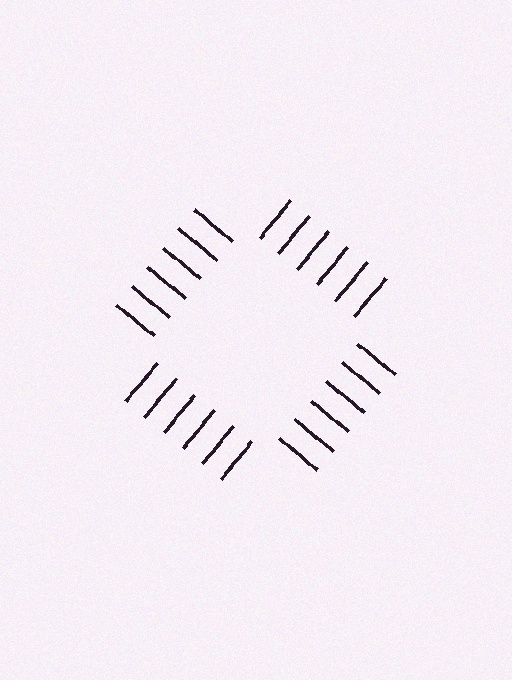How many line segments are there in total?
24 — 6 along each of the 4 edges.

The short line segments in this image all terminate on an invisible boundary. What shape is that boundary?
An illusory square — the line segments terminate on its edges but no continuous stroke is drawn.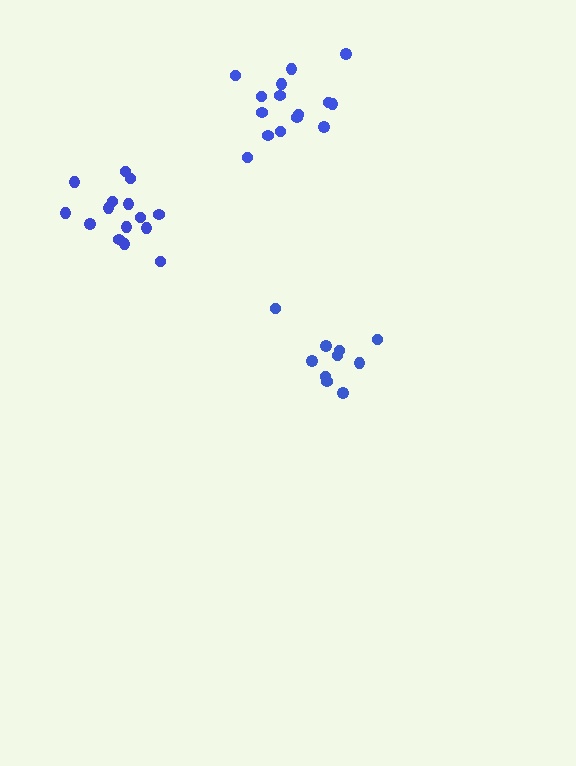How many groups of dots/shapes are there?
There are 3 groups.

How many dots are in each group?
Group 1: 15 dots, Group 2: 10 dots, Group 3: 15 dots (40 total).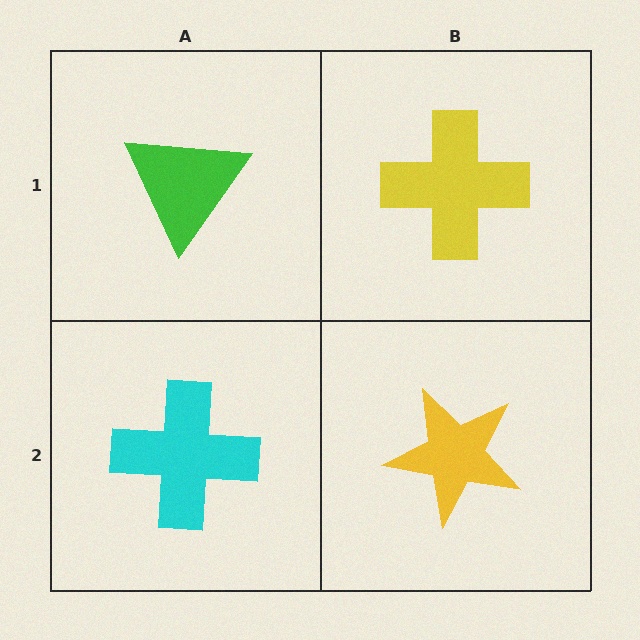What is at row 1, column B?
A yellow cross.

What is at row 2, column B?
A yellow star.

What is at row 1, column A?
A green triangle.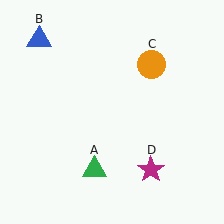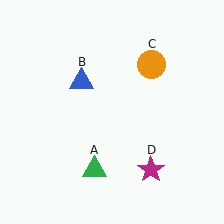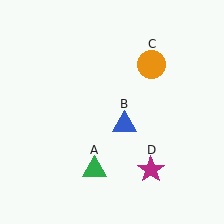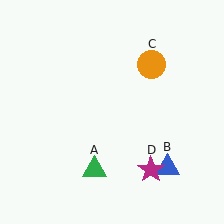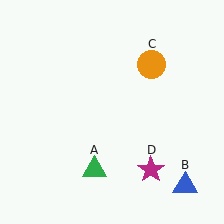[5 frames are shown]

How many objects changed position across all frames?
1 object changed position: blue triangle (object B).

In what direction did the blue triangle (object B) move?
The blue triangle (object B) moved down and to the right.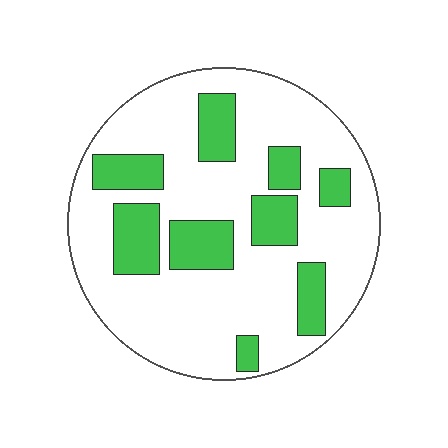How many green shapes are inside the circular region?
9.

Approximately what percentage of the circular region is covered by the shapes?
Approximately 25%.